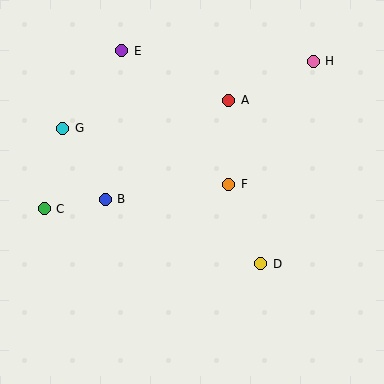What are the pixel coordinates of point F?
Point F is at (229, 184).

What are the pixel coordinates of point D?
Point D is at (261, 264).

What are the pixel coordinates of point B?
Point B is at (105, 199).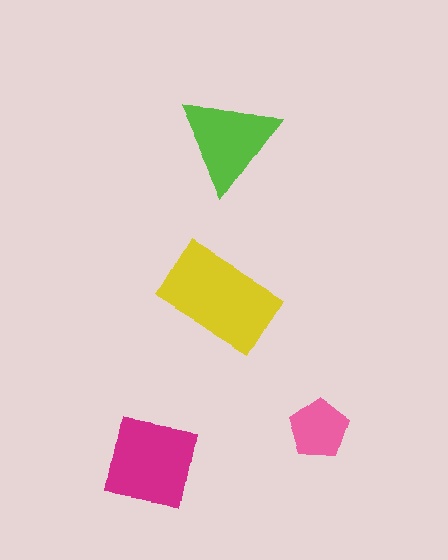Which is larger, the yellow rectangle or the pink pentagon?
The yellow rectangle.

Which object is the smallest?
The pink pentagon.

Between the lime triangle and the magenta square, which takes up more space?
The magenta square.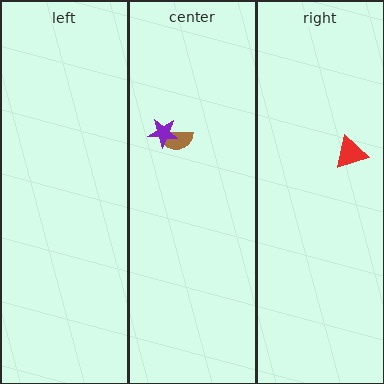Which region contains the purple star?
The center region.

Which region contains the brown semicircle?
The center region.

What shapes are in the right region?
The red triangle.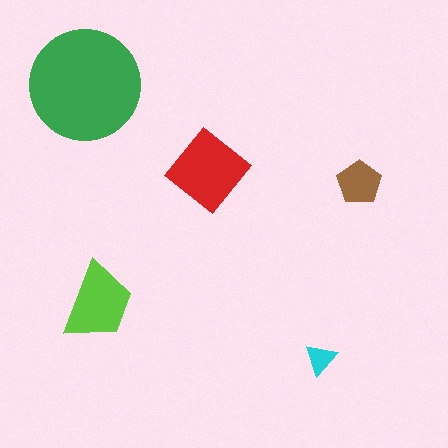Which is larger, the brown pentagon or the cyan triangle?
The brown pentagon.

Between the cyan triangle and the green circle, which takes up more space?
The green circle.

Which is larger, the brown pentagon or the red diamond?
The red diamond.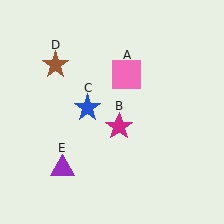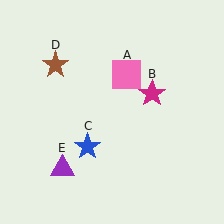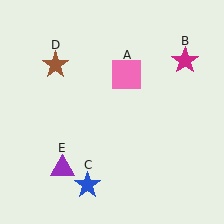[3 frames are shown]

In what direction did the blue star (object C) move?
The blue star (object C) moved down.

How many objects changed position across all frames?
2 objects changed position: magenta star (object B), blue star (object C).